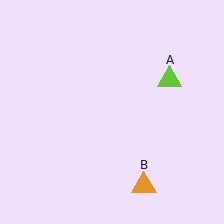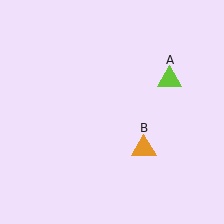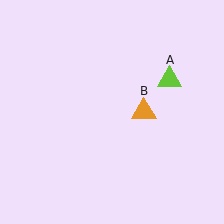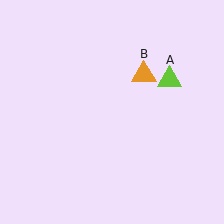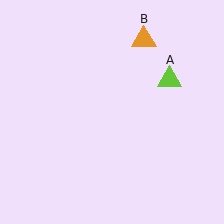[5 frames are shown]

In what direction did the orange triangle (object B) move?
The orange triangle (object B) moved up.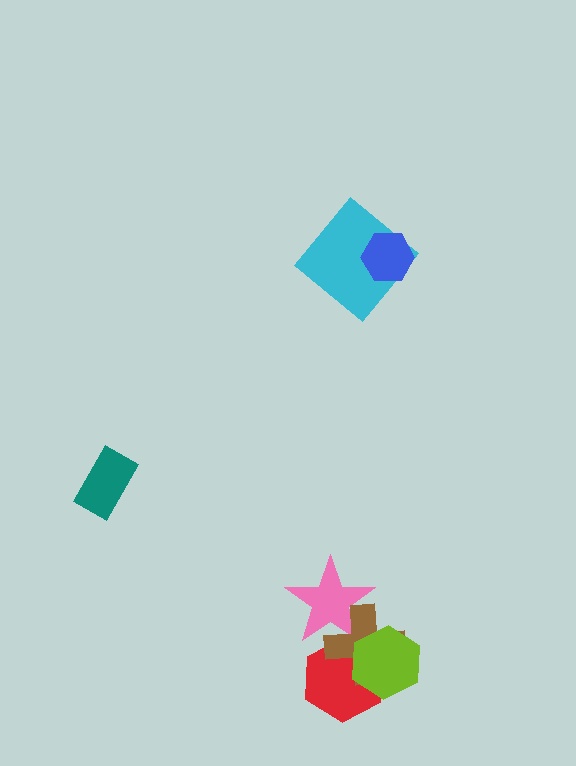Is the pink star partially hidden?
Yes, it is partially covered by another shape.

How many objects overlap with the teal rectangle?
0 objects overlap with the teal rectangle.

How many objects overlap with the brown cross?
3 objects overlap with the brown cross.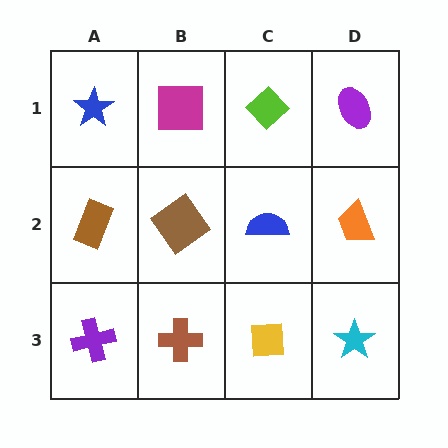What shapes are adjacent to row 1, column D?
An orange trapezoid (row 2, column D), a lime diamond (row 1, column C).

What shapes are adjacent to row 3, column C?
A blue semicircle (row 2, column C), a brown cross (row 3, column B), a cyan star (row 3, column D).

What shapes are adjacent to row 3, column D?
An orange trapezoid (row 2, column D), a yellow square (row 3, column C).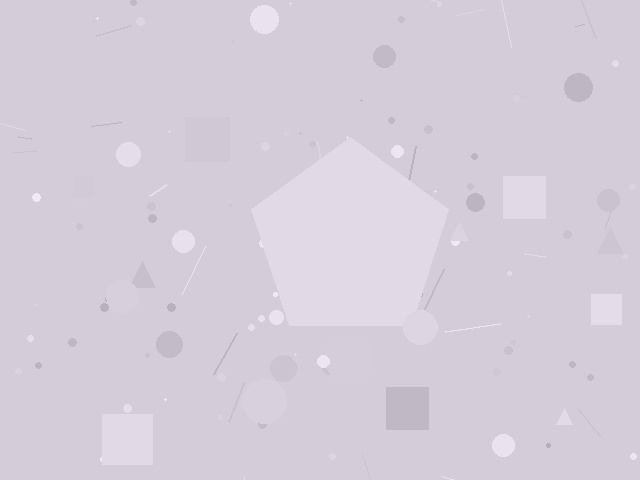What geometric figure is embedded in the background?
A pentagon is embedded in the background.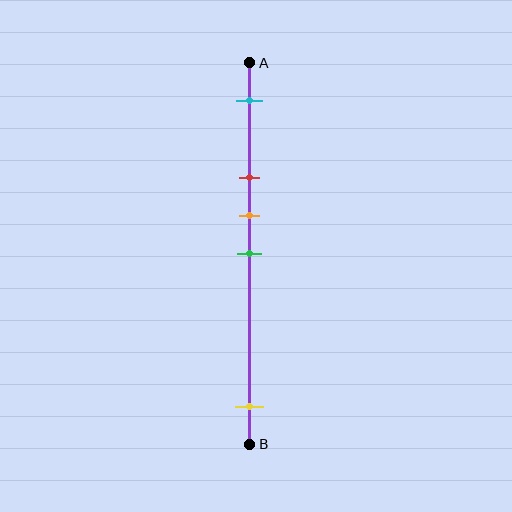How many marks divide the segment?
There are 5 marks dividing the segment.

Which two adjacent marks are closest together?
The orange and green marks are the closest adjacent pair.